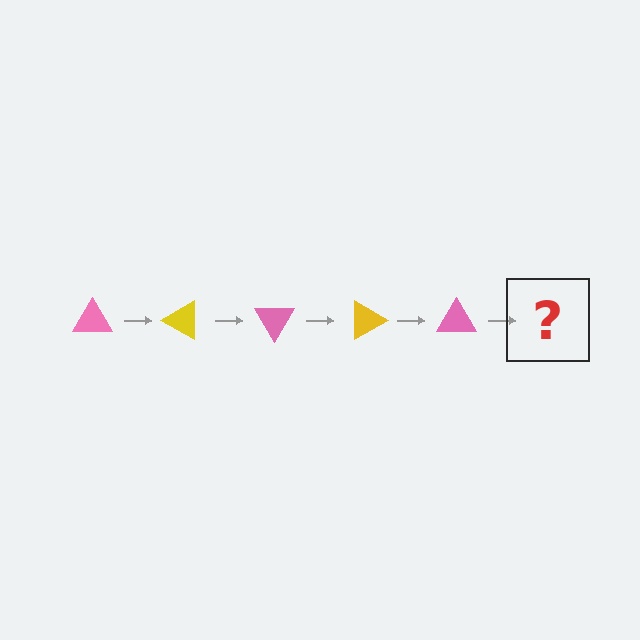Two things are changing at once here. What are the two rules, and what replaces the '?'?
The two rules are that it rotates 30 degrees each step and the color cycles through pink and yellow. The '?' should be a yellow triangle, rotated 150 degrees from the start.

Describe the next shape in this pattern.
It should be a yellow triangle, rotated 150 degrees from the start.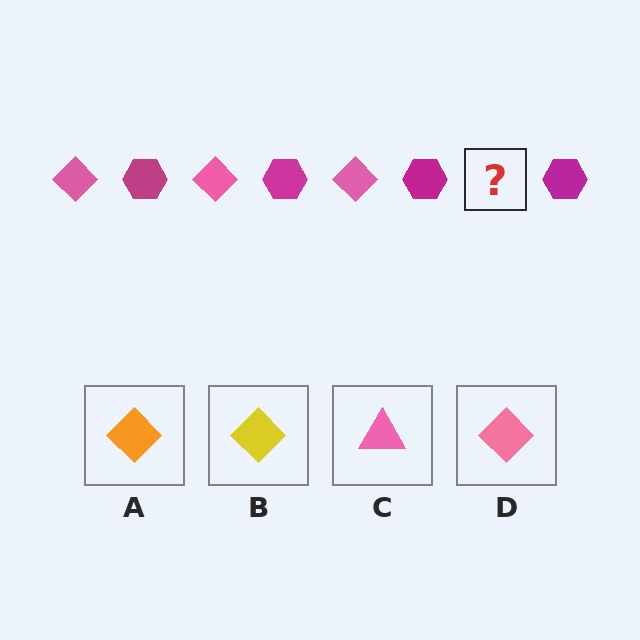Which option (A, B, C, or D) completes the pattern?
D.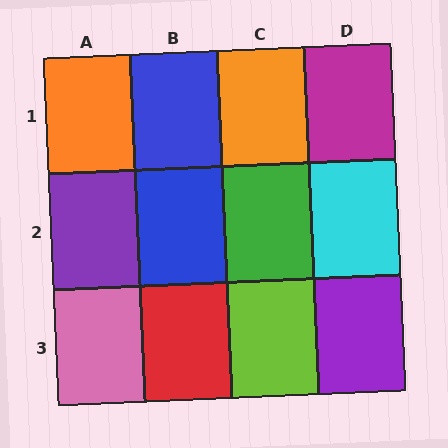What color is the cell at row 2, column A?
Purple.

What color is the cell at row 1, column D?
Magenta.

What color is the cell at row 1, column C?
Orange.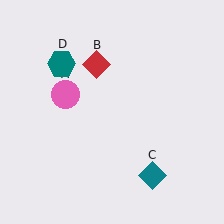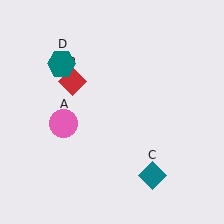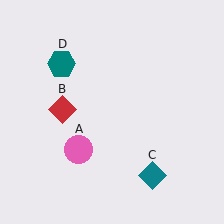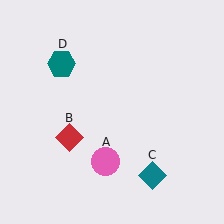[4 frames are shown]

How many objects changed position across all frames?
2 objects changed position: pink circle (object A), red diamond (object B).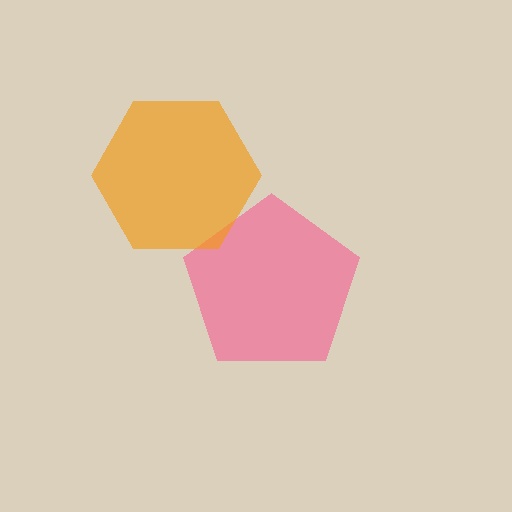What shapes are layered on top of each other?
The layered shapes are: a pink pentagon, an orange hexagon.